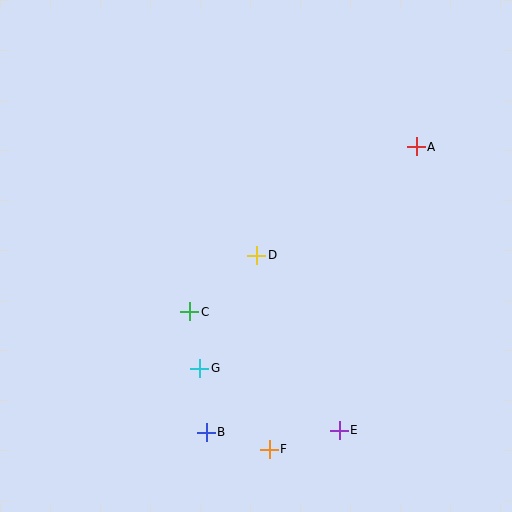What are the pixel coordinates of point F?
Point F is at (269, 449).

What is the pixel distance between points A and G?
The distance between A and G is 310 pixels.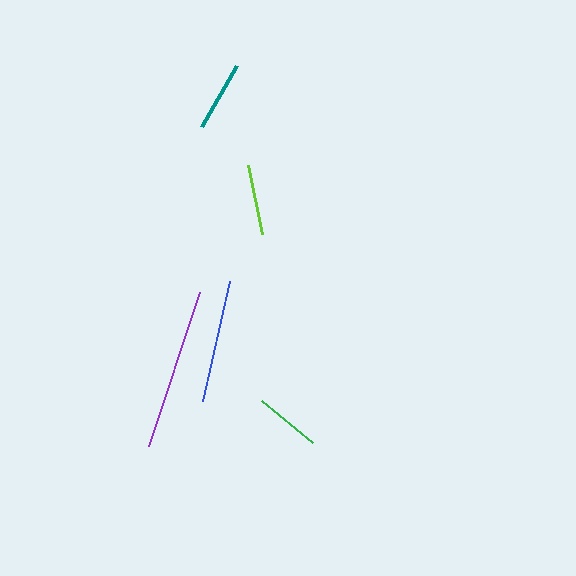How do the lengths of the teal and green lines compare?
The teal and green lines are approximately the same length.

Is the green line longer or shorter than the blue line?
The blue line is longer than the green line.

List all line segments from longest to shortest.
From longest to shortest: purple, blue, teal, lime, green.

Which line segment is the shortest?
The green line is the shortest at approximately 66 pixels.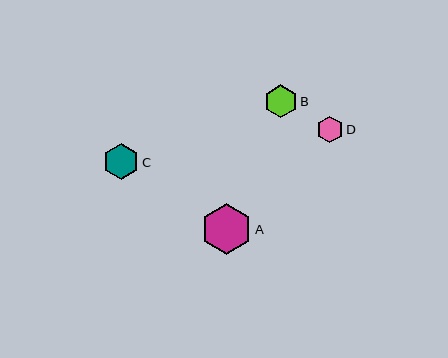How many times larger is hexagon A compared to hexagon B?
Hexagon A is approximately 1.5 times the size of hexagon B.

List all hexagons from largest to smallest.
From largest to smallest: A, C, B, D.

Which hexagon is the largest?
Hexagon A is the largest with a size of approximately 51 pixels.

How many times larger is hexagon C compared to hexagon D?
Hexagon C is approximately 1.4 times the size of hexagon D.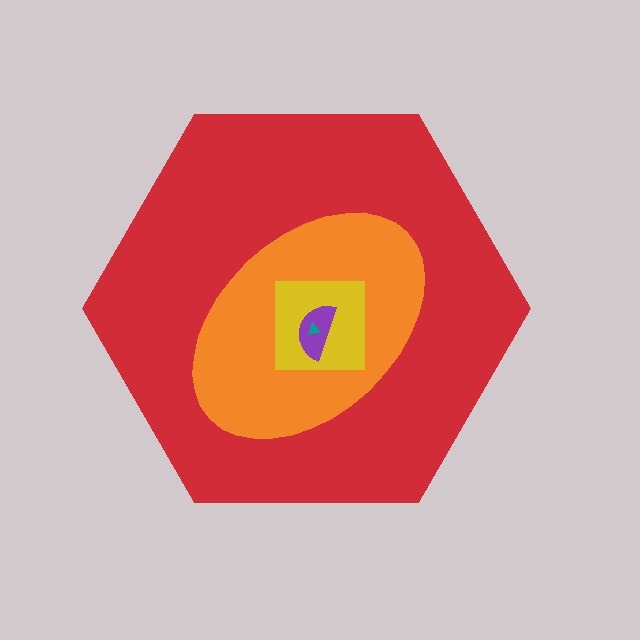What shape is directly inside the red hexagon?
The orange ellipse.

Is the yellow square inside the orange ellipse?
Yes.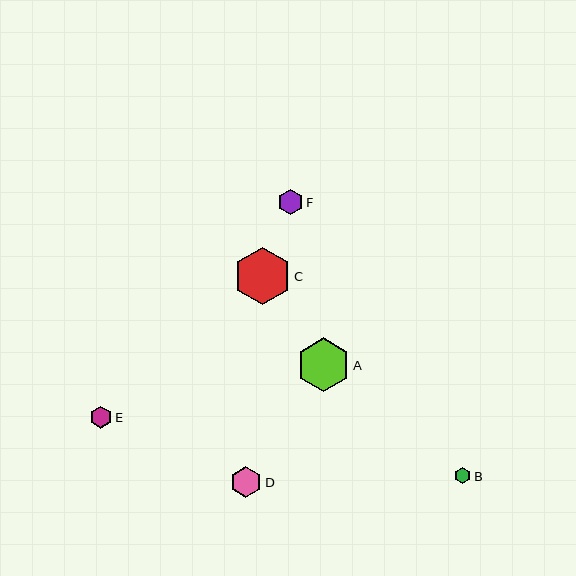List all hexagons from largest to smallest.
From largest to smallest: C, A, D, F, E, B.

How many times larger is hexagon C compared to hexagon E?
Hexagon C is approximately 2.6 times the size of hexagon E.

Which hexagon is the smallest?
Hexagon B is the smallest with a size of approximately 16 pixels.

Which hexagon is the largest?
Hexagon C is the largest with a size of approximately 57 pixels.